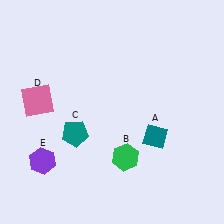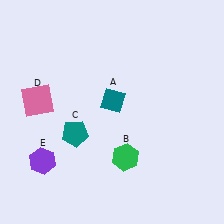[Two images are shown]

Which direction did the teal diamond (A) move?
The teal diamond (A) moved left.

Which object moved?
The teal diamond (A) moved left.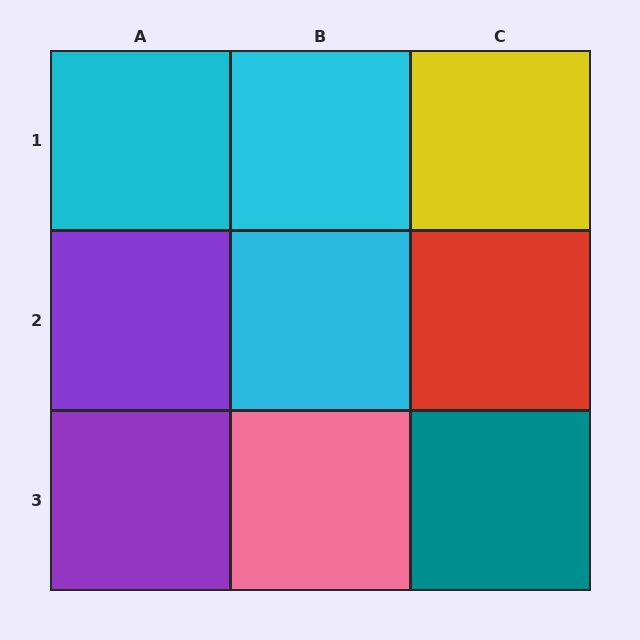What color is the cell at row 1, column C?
Yellow.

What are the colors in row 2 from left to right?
Purple, cyan, red.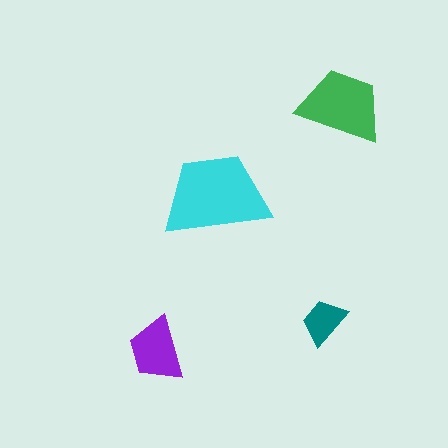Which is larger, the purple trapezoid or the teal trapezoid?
The purple one.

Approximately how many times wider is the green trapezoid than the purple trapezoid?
About 1.5 times wider.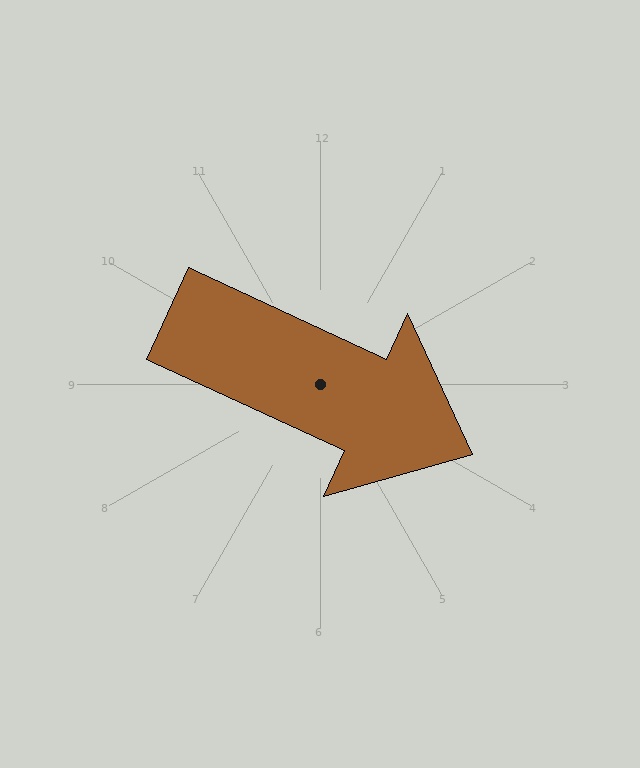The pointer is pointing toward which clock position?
Roughly 4 o'clock.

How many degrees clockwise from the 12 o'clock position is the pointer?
Approximately 115 degrees.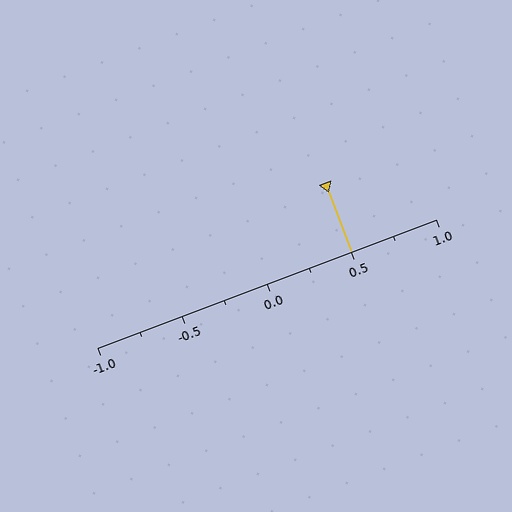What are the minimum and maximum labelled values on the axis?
The axis runs from -1.0 to 1.0.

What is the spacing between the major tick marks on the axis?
The major ticks are spaced 0.5 apart.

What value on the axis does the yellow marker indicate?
The marker indicates approximately 0.5.